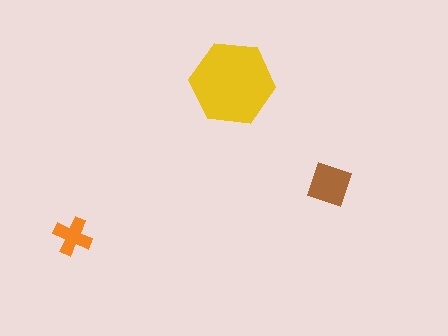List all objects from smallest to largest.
The orange cross, the brown square, the yellow hexagon.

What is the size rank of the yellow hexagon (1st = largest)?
1st.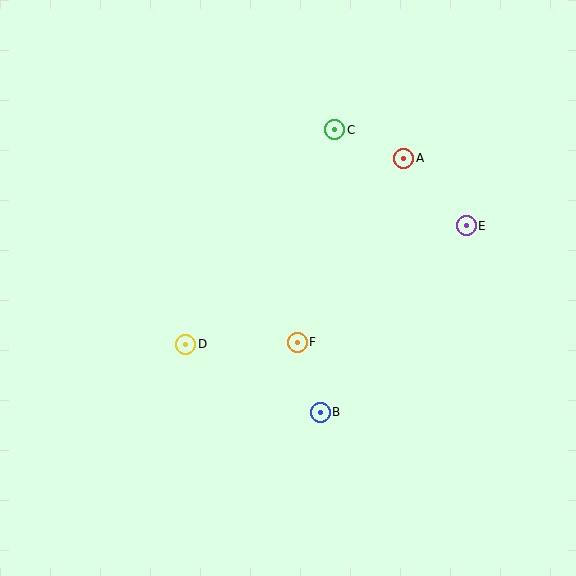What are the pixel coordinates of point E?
Point E is at (466, 226).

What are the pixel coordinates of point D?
Point D is at (186, 344).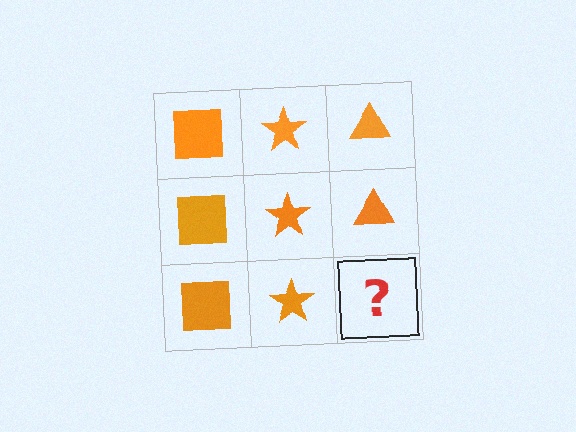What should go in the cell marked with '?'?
The missing cell should contain an orange triangle.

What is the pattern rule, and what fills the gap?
The rule is that each column has a consistent shape. The gap should be filled with an orange triangle.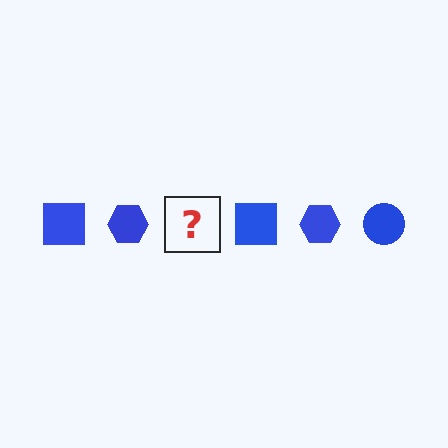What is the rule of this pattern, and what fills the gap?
The rule is that the pattern cycles through square, hexagon, circle shapes in blue. The gap should be filled with a blue circle.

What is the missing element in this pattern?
The missing element is a blue circle.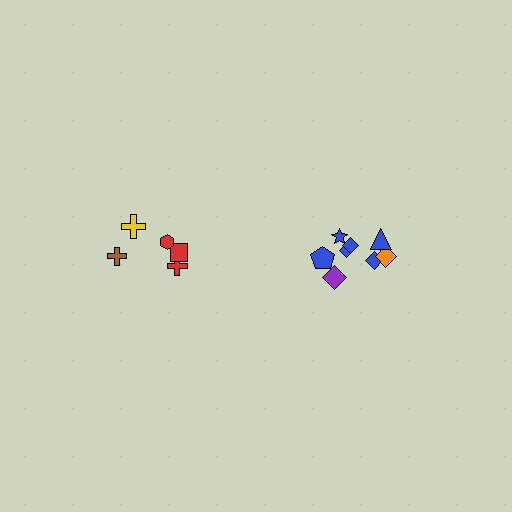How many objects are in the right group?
There are 8 objects.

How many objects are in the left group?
There are 5 objects.